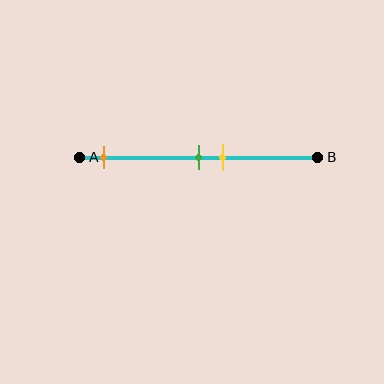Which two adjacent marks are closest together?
The green and yellow marks are the closest adjacent pair.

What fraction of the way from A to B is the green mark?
The green mark is approximately 50% (0.5) of the way from A to B.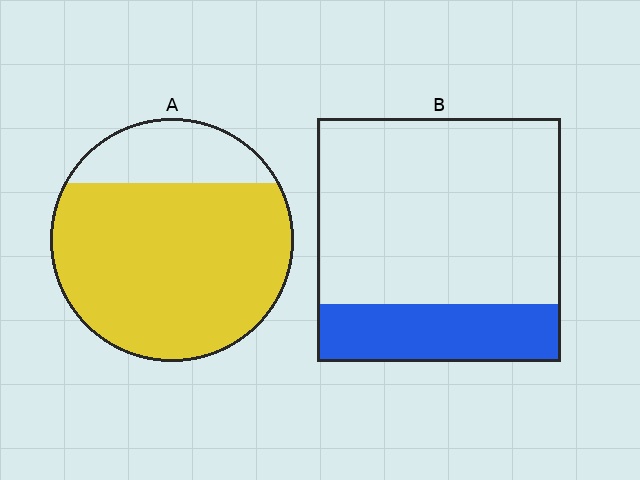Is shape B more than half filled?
No.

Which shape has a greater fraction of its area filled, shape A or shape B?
Shape A.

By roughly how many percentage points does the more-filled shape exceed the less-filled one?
By roughly 55 percentage points (A over B).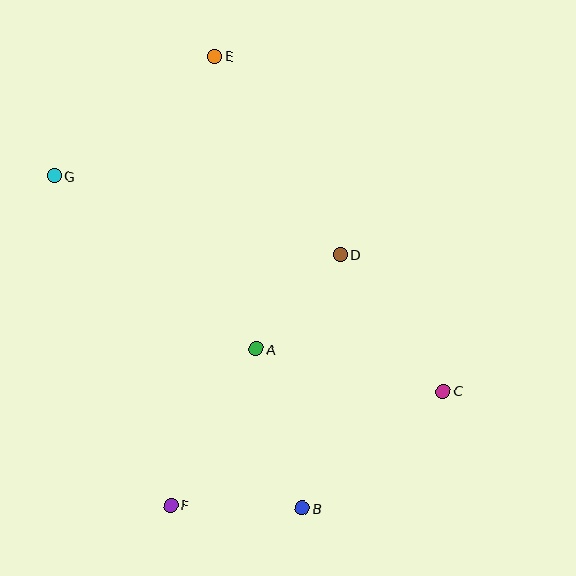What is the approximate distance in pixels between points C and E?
The distance between C and E is approximately 405 pixels.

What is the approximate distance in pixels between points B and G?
The distance between B and G is approximately 415 pixels.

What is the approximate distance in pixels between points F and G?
The distance between F and G is approximately 350 pixels.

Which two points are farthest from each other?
Points B and E are farthest from each other.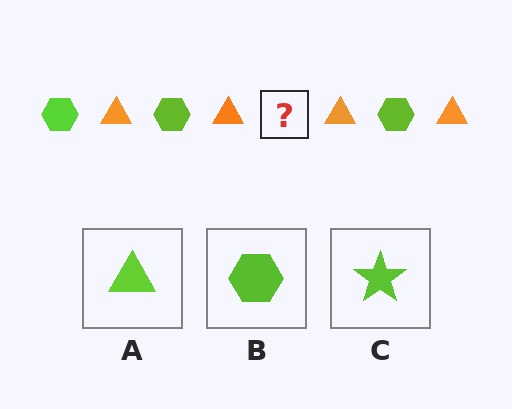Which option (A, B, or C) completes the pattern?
B.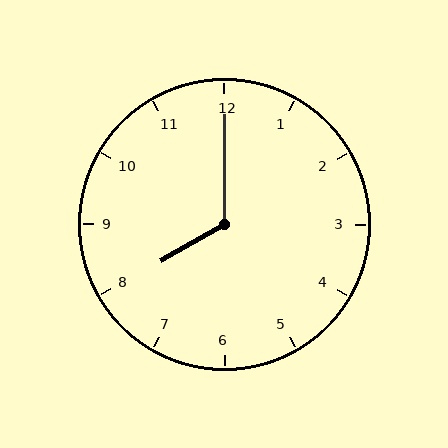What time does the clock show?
8:00.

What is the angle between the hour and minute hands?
Approximately 120 degrees.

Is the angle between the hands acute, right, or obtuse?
It is obtuse.